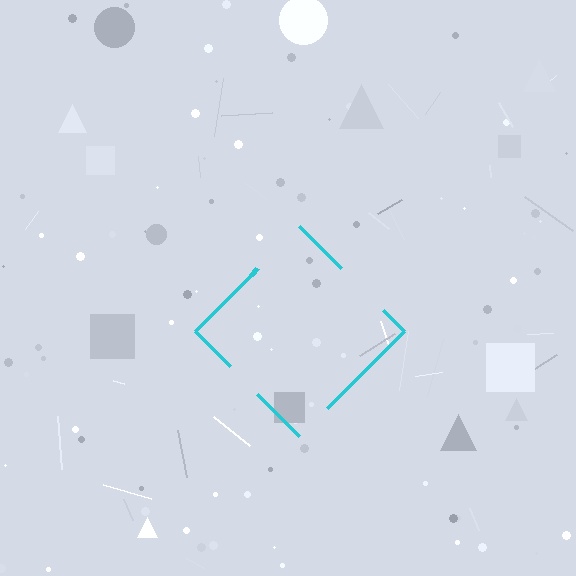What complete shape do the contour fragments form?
The contour fragments form a diamond.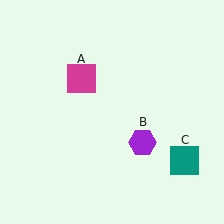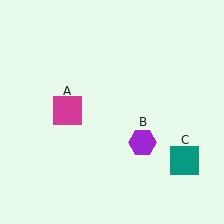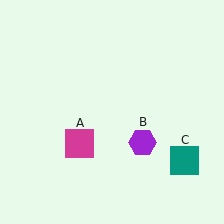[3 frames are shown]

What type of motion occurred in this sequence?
The magenta square (object A) rotated counterclockwise around the center of the scene.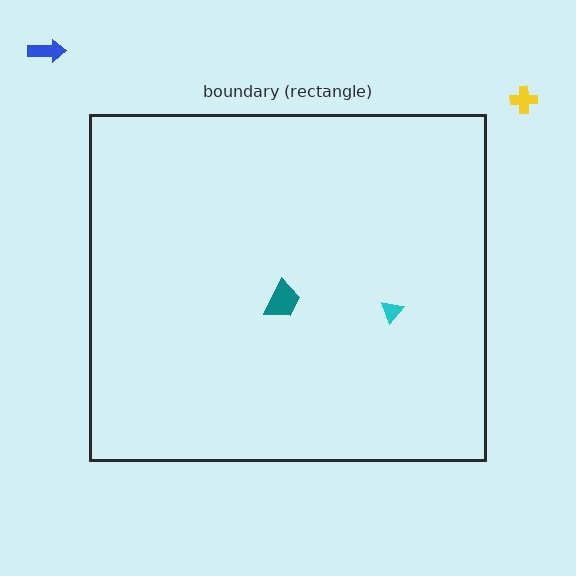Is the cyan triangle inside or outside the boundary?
Inside.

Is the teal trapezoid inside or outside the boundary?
Inside.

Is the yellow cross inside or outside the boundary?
Outside.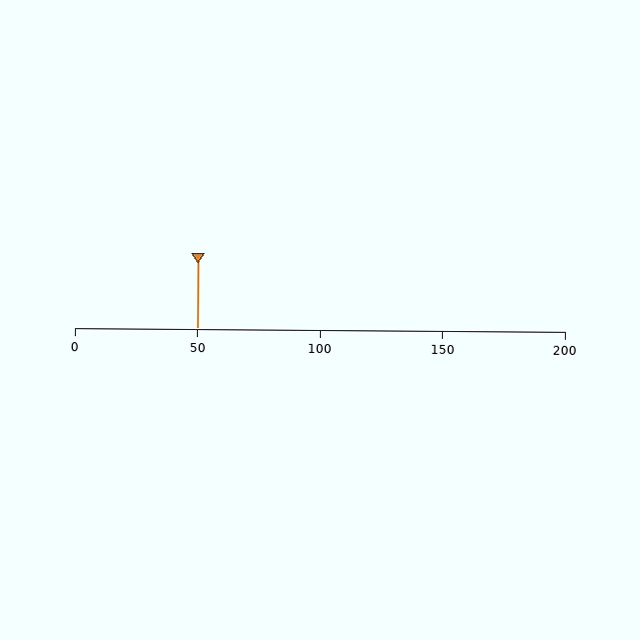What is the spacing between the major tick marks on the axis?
The major ticks are spaced 50 apart.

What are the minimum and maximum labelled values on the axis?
The axis runs from 0 to 200.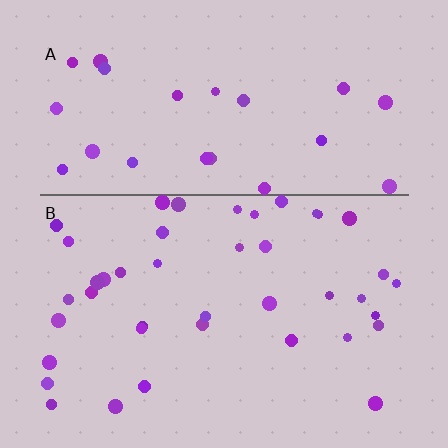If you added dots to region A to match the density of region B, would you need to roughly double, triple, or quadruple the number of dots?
Approximately double.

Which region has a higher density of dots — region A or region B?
B (the bottom).